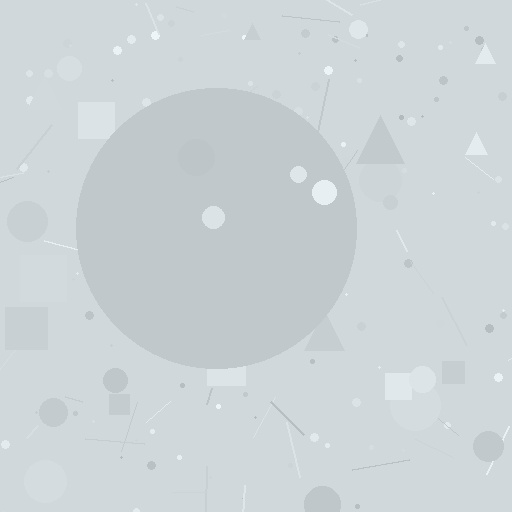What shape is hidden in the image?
A circle is hidden in the image.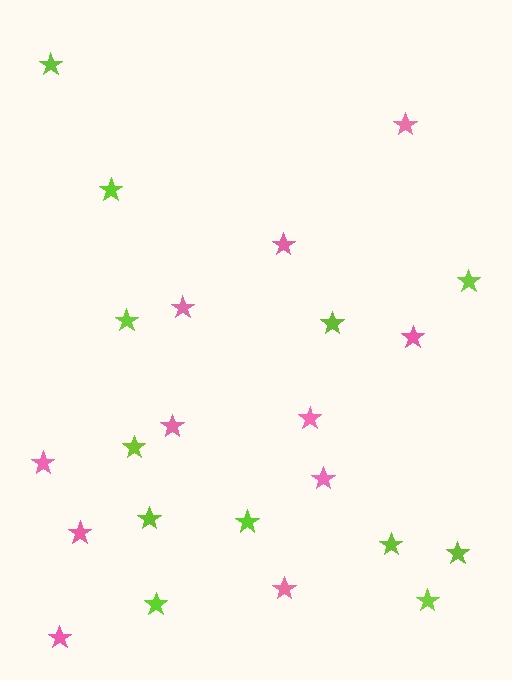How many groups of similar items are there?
There are 2 groups: one group of lime stars (12) and one group of pink stars (11).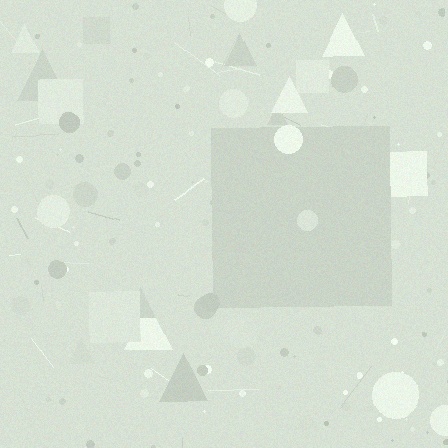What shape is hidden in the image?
A square is hidden in the image.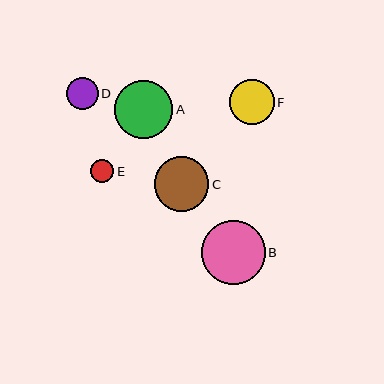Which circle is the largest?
Circle B is the largest with a size of approximately 64 pixels.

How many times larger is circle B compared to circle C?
Circle B is approximately 1.2 times the size of circle C.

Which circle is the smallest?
Circle E is the smallest with a size of approximately 23 pixels.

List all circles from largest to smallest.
From largest to smallest: B, A, C, F, D, E.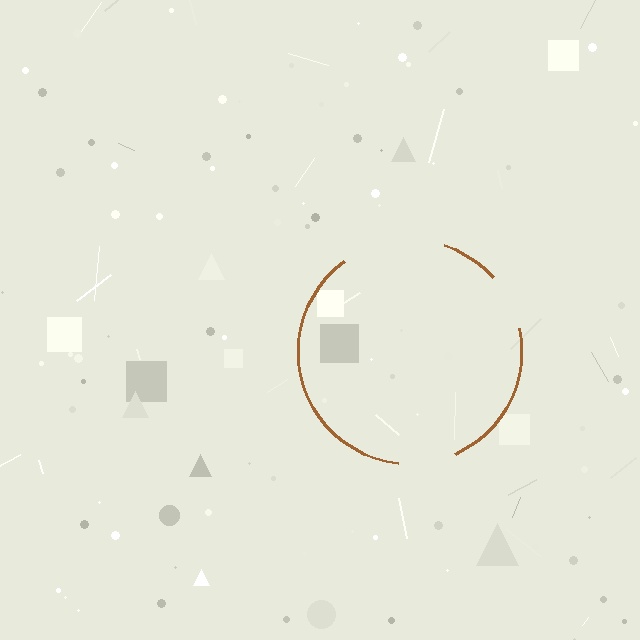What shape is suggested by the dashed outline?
The dashed outline suggests a circle.